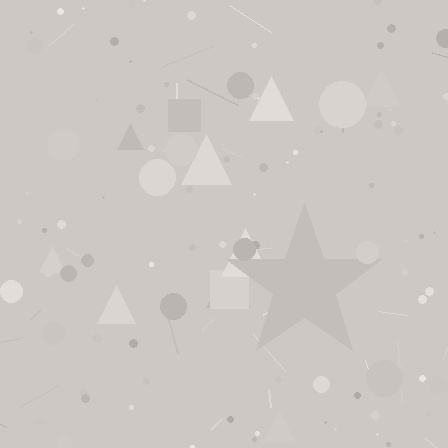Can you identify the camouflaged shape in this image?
The camouflaged shape is a star.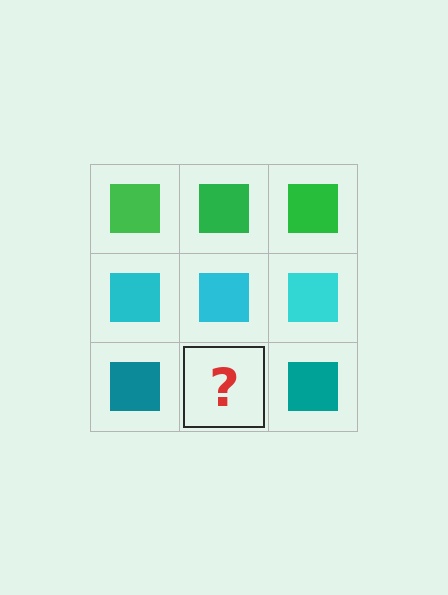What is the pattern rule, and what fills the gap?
The rule is that each row has a consistent color. The gap should be filled with a teal square.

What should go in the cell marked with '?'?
The missing cell should contain a teal square.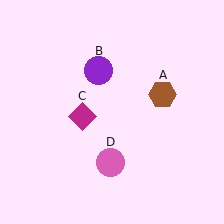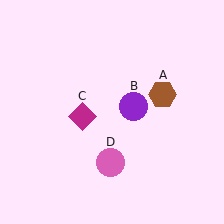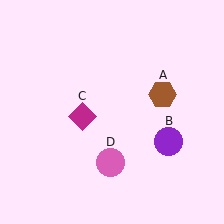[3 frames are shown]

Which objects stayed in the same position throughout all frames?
Brown hexagon (object A) and magenta diamond (object C) and pink circle (object D) remained stationary.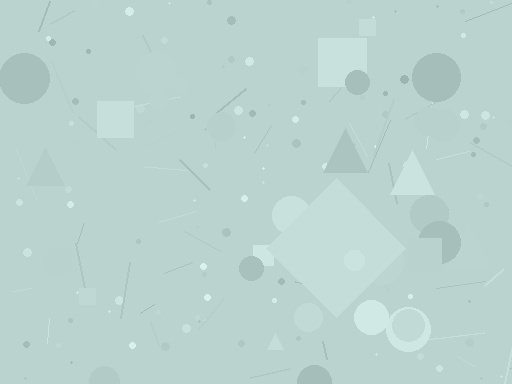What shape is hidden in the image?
A diamond is hidden in the image.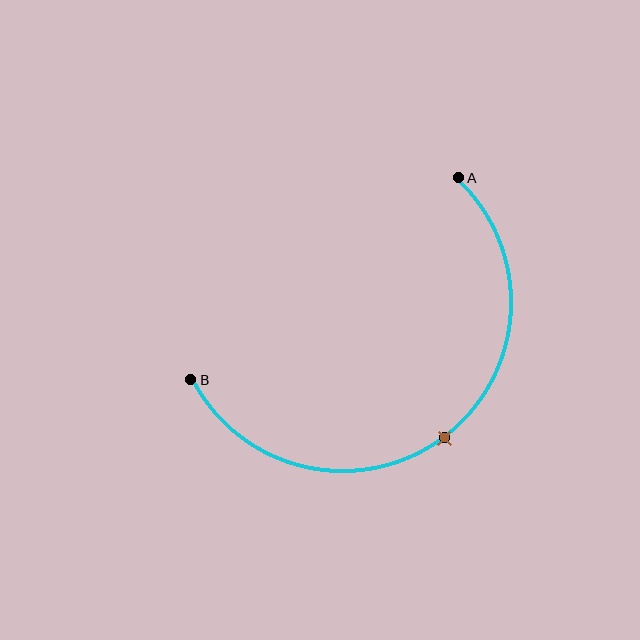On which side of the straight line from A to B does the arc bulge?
The arc bulges below and to the right of the straight line connecting A and B.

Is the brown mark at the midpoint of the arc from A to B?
Yes. The brown mark lies on the arc at equal arc-length from both A and B — it is the arc midpoint.